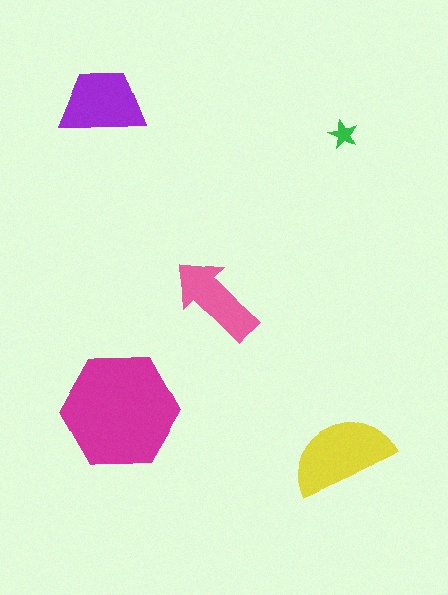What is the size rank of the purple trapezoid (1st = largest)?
3rd.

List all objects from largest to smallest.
The magenta hexagon, the yellow semicircle, the purple trapezoid, the pink arrow, the green star.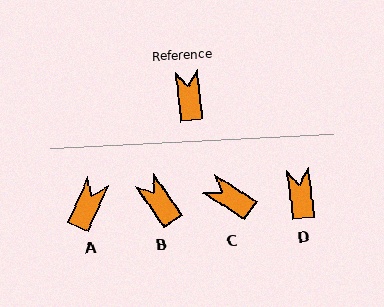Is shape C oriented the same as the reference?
No, it is off by about 50 degrees.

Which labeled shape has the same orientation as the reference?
D.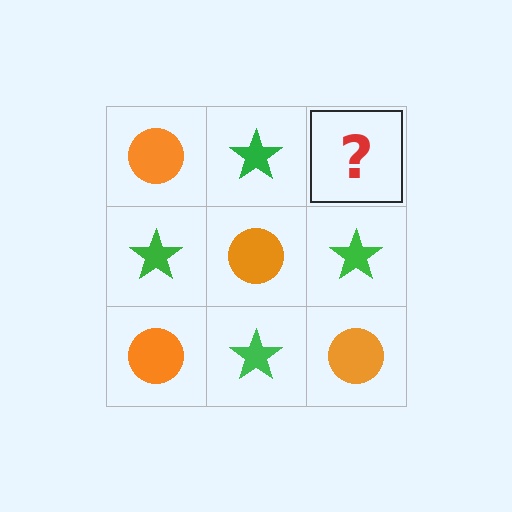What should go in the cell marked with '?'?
The missing cell should contain an orange circle.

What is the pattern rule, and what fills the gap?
The rule is that it alternates orange circle and green star in a checkerboard pattern. The gap should be filled with an orange circle.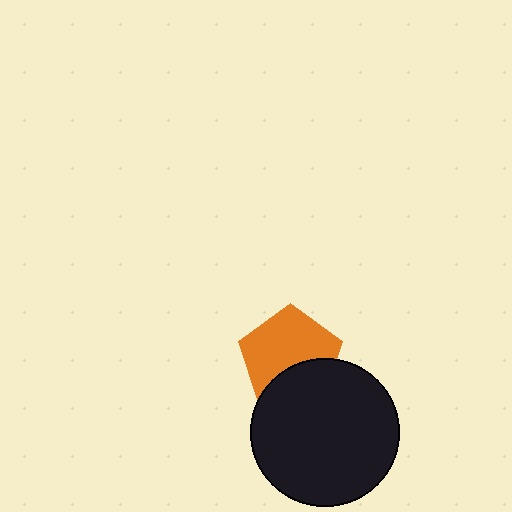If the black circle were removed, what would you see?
You would see the complete orange pentagon.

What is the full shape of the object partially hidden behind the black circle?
The partially hidden object is an orange pentagon.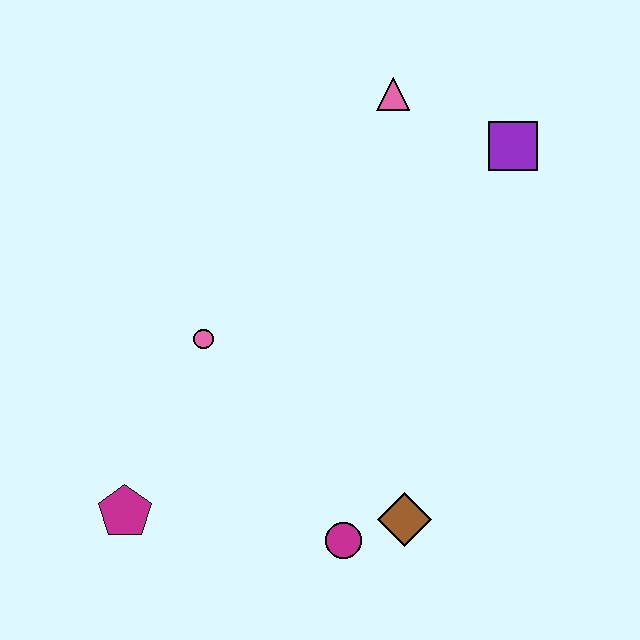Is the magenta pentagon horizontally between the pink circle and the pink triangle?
No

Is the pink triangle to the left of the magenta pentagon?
No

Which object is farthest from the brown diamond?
The pink triangle is farthest from the brown diamond.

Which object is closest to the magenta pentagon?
The pink circle is closest to the magenta pentagon.